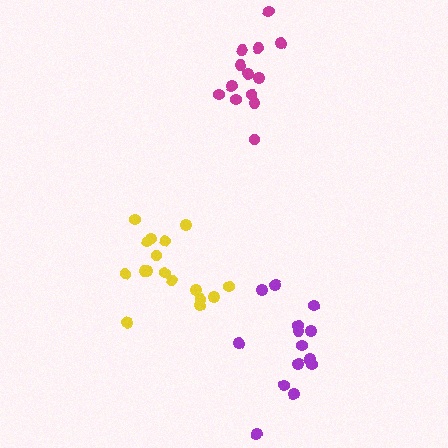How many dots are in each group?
Group 1: 13 dots, Group 2: 17 dots, Group 3: 14 dots (44 total).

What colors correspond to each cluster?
The clusters are colored: magenta, yellow, purple.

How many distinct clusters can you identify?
There are 3 distinct clusters.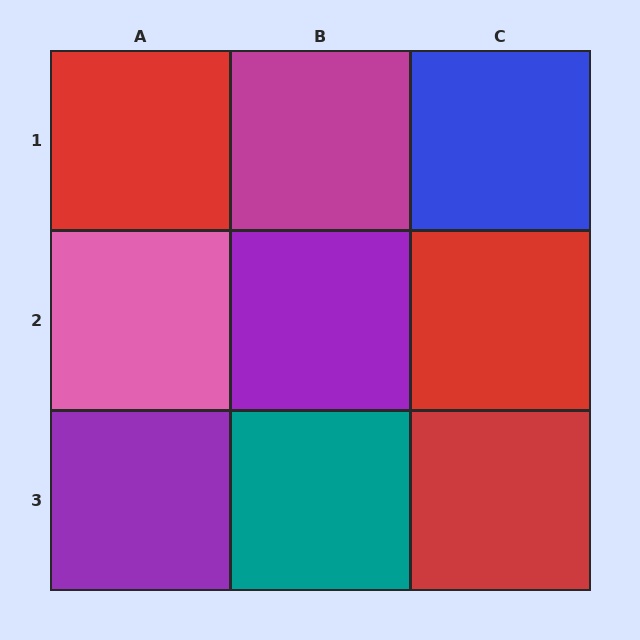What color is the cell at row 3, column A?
Purple.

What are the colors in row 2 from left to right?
Pink, purple, red.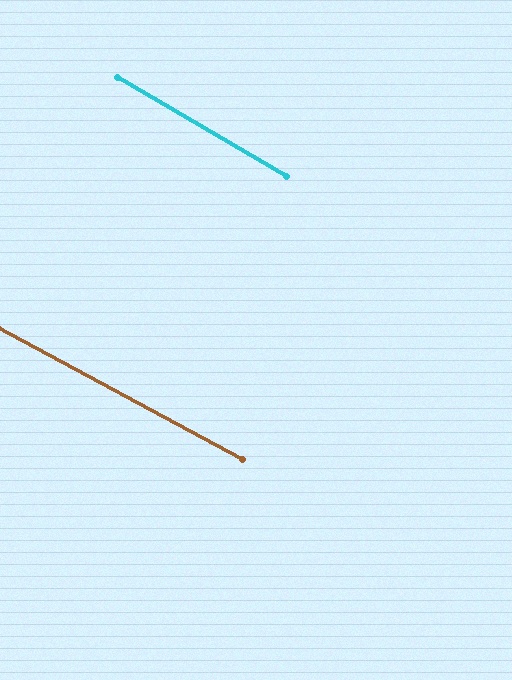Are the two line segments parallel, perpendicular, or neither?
Parallel — their directions differ by only 1.9°.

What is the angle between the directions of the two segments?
Approximately 2 degrees.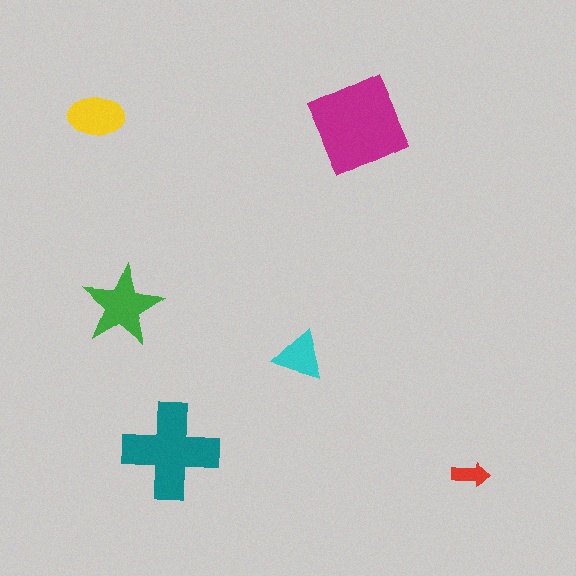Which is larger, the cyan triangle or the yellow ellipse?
The yellow ellipse.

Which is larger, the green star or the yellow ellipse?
The green star.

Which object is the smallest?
The red arrow.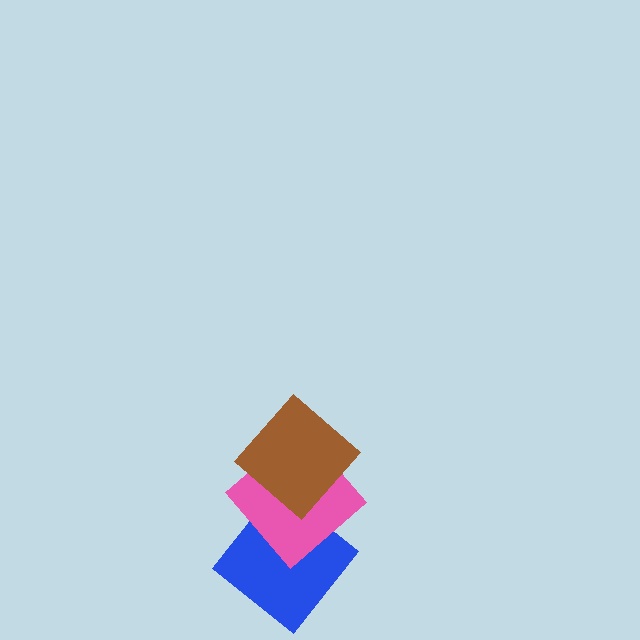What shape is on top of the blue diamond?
The pink diamond is on top of the blue diamond.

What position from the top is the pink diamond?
The pink diamond is 2nd from the top.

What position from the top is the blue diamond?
The blue diamond is 3rd from the top.